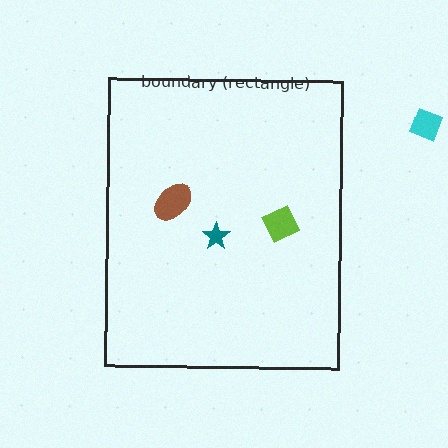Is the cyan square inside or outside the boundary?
Outside.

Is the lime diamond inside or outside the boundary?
Inside.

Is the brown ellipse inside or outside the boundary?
Inside.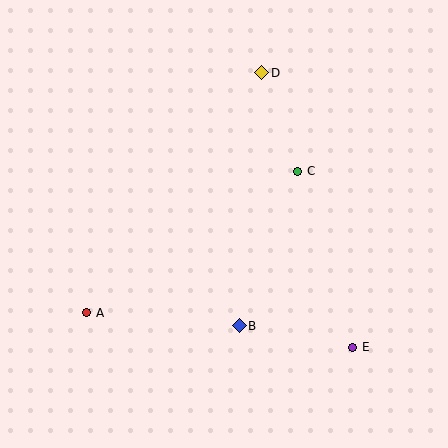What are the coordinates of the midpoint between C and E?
The midpoint between C and E is at (325, 259).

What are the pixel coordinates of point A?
Point A is at (87, 313).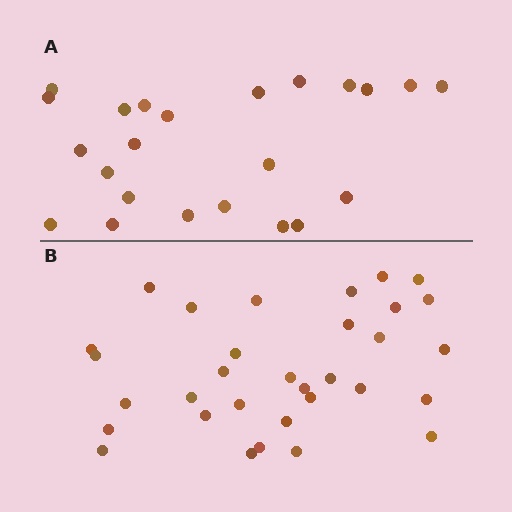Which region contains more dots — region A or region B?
Region B (the bottom region) has more dots.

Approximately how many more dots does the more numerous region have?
Region B has roughly 8 or so more dots than region A.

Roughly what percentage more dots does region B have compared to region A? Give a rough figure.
About 40% more.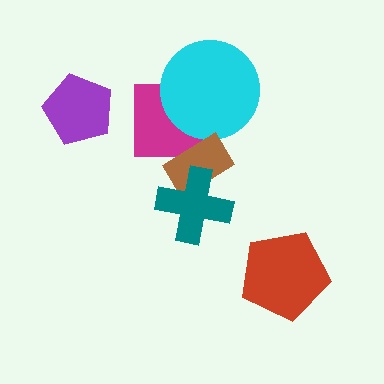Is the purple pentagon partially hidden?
No, no other shape covers it.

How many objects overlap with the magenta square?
2 objects overlap with the magenta square.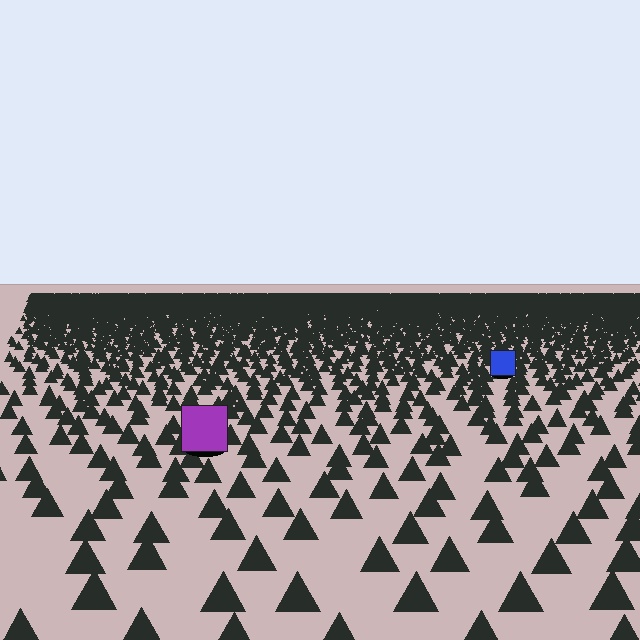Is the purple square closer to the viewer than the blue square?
Yes. The purple square is closer — you can tell from the texture gradient: the ground texture is coarser near it.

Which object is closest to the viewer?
The purple square is closest. The texture marks near it are larger and more spread out.